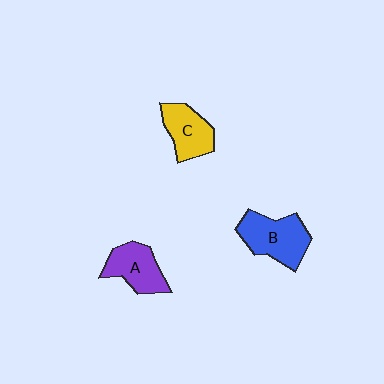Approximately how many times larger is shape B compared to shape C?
Approximately 1.3 times.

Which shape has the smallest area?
Shape C (yellow).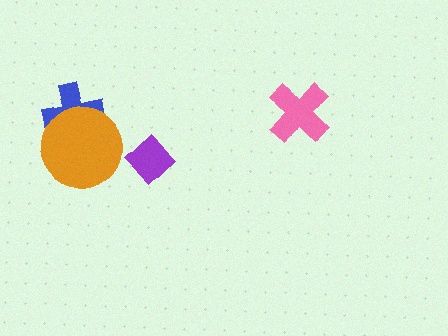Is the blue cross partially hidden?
Yes, it is partially covered by another shape.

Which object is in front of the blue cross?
The orange circle is in front of the blue cross.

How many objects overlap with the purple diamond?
0 objects overlap with the purple diamond.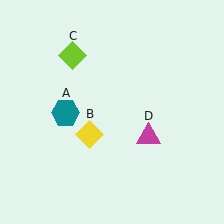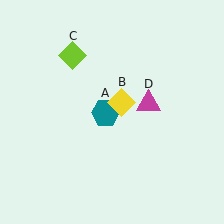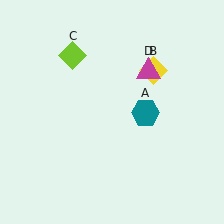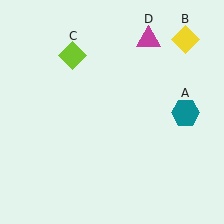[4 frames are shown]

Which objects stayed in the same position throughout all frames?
Lime diamond (object C) remained stationary.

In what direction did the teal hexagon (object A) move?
The teal hexagon (object A) moved right.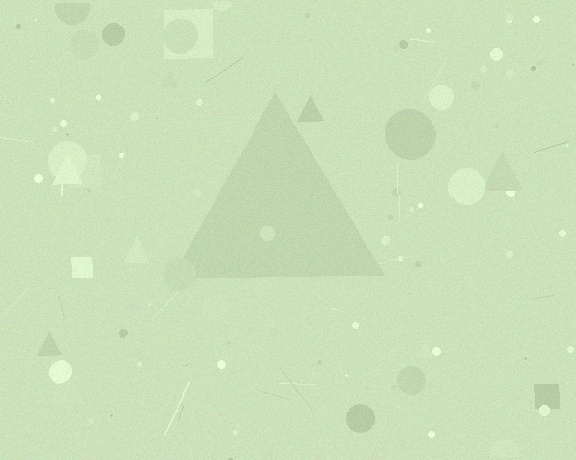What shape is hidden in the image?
A triangle is hidden in the image.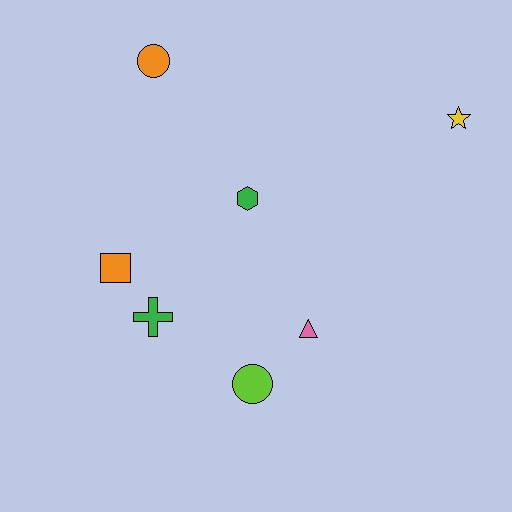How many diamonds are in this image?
There are no diamonds.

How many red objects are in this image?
There are no red objects.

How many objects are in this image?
There are 7 objects.